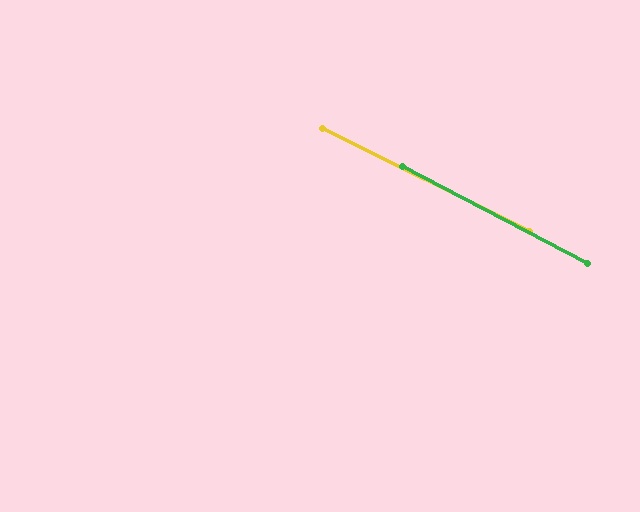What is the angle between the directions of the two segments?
Approximately 1 degree.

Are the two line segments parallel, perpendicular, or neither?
Parallel — their directions differ by only 1.4°.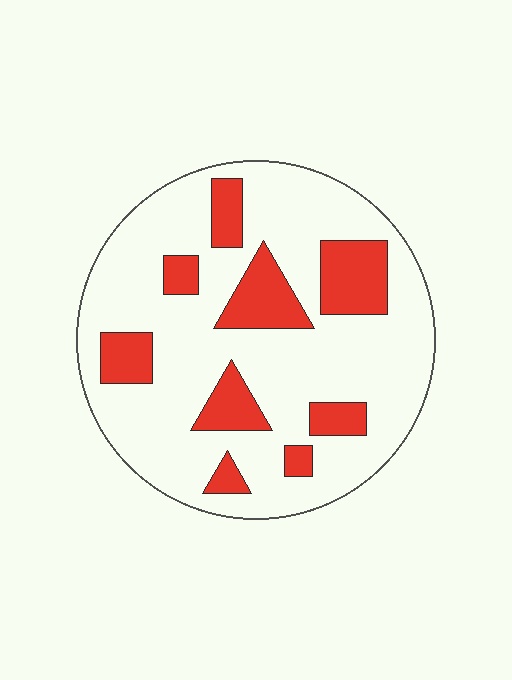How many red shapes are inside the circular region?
9.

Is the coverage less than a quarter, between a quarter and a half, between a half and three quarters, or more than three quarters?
Less than a quarter.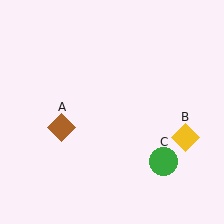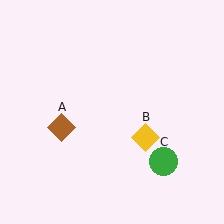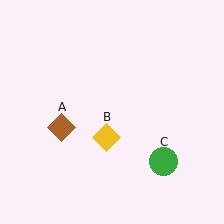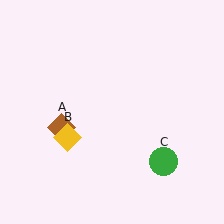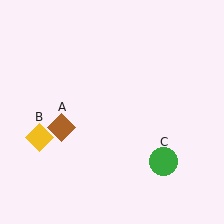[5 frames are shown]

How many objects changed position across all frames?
1 object changed position: yellow diamond (object B).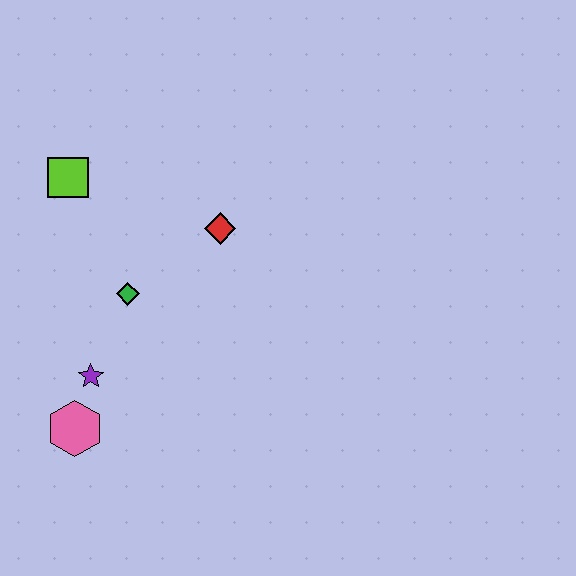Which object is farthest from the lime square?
The pink hexagon is farthest from the lime square.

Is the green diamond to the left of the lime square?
No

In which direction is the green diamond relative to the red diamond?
The green diamond is to the left of the red diamond.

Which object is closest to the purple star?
The pink hexagon is closest to the purple star.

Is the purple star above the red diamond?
No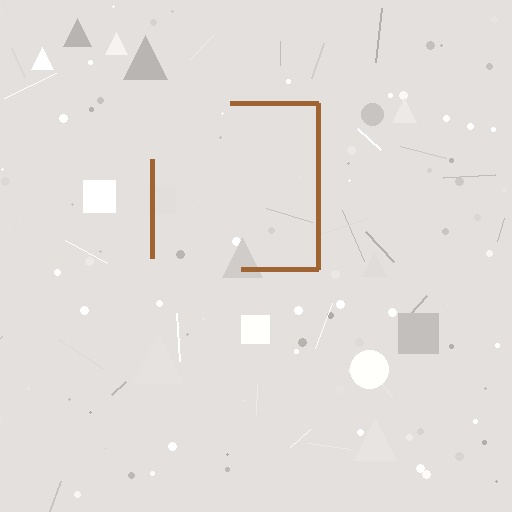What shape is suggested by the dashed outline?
The dashed outline suggests a square.